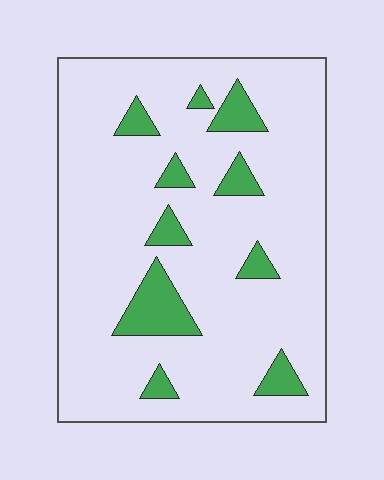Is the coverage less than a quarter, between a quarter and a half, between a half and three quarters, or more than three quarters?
Less than a quarter.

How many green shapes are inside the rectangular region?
10.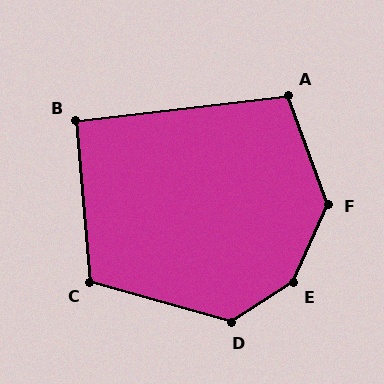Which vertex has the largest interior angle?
E, at approximately 146 degrees.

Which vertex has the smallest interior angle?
B, at approximately 92 degrees.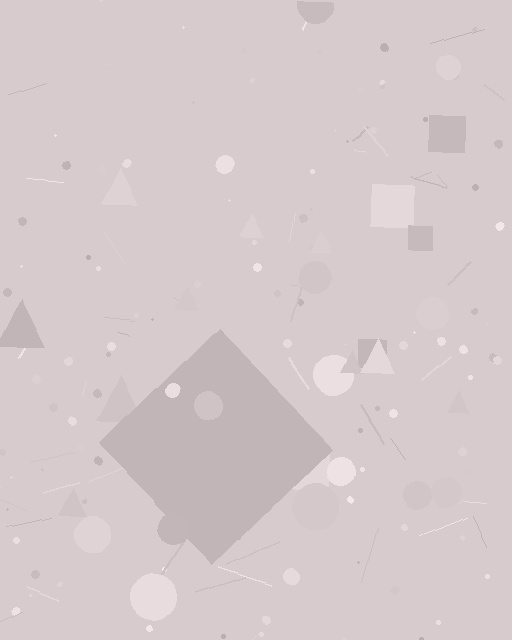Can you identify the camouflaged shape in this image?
The camouflaged shape is a diamond.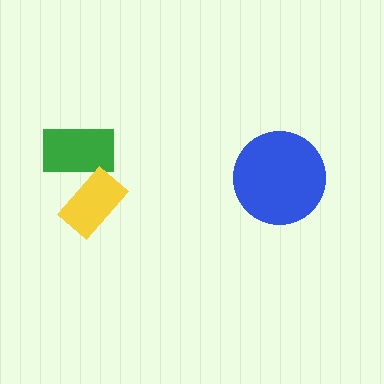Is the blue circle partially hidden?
No, no other shape covers it.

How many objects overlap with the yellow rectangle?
1 object overlaps with the yellow rectangle.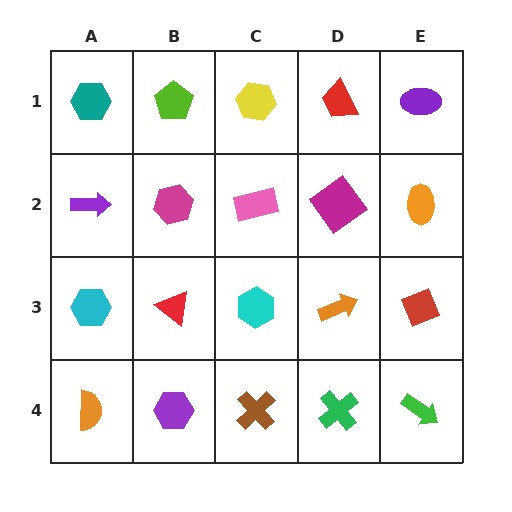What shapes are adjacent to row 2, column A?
A teal hexagon (row 1, column A), a cyan hexagon (row 3, column A), a magenta hexagon (row 2, column B).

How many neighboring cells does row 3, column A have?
3.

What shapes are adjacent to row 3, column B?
A magenta hexagon (row 2, column B), a purple hexagon (row 4, column B), a cyan hexagon (row 3, column A), a cyan hexagon (row 3, column C).